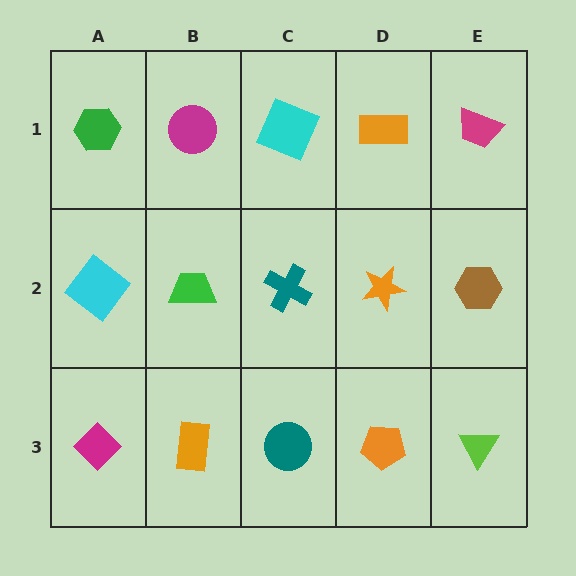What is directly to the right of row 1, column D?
A magenta trapezoid.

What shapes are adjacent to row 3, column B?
A green trapezoid (row 2, column B), a magenta diamond (row 3, column A), a teal circle (row 3, column C).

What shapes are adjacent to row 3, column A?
A cyan diamond (row 2, column A), an orange rectangle (row 3, column B).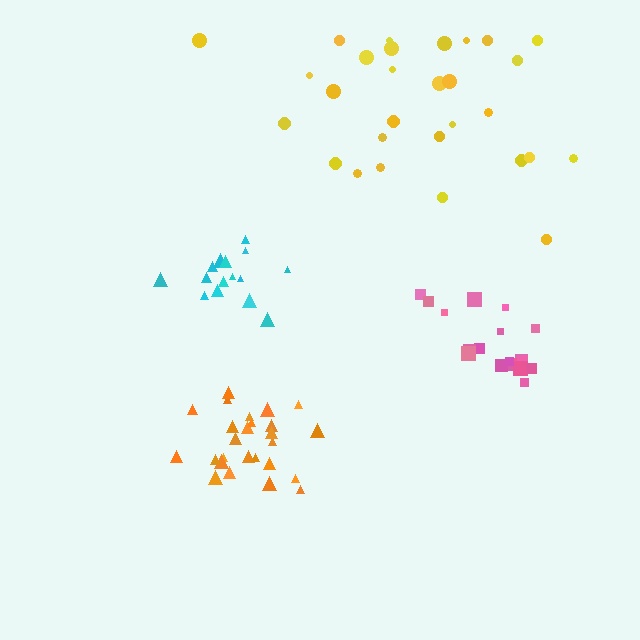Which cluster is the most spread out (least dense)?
Yellow.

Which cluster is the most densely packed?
Orange.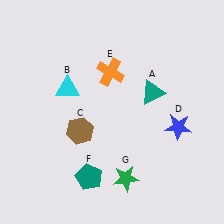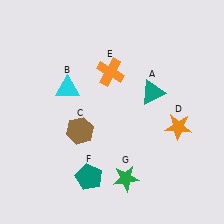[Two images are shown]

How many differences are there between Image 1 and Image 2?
There is 1 difference between the two images.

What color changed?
The star (D) changed from blue in Image 1 to orange in Image 2.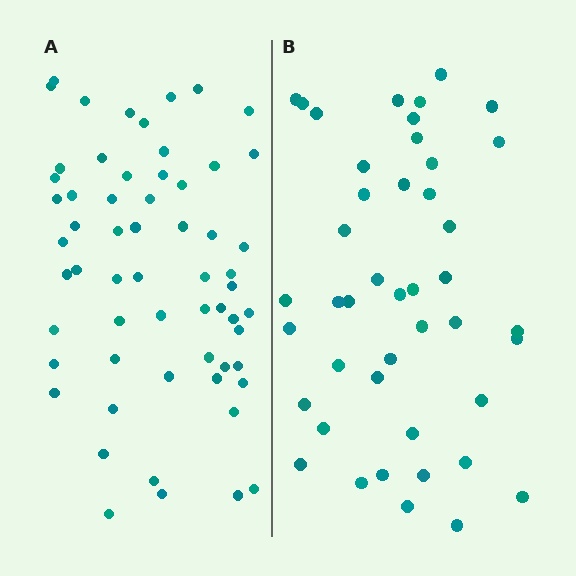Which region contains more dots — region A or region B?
Region A (the left region) has more dots.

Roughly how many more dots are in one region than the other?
Region A has approximately 15 more dots than region B.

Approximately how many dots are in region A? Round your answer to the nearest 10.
About 60 dots.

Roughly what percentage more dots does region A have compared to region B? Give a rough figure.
About 35% more.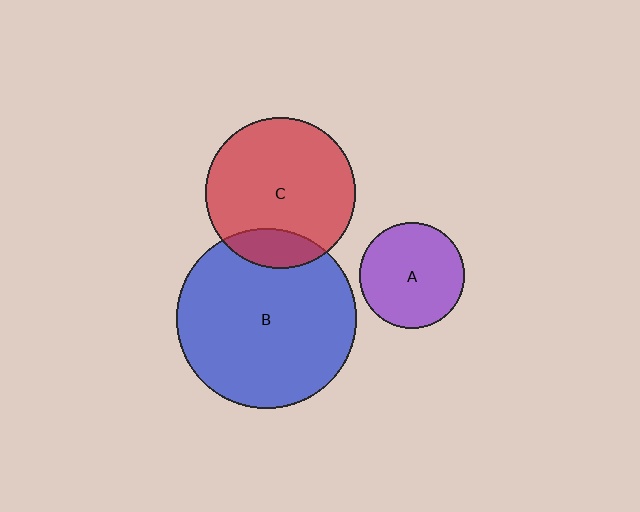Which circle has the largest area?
Circle B (blue).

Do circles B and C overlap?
Yes.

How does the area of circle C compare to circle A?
Approximately 2.0 times.